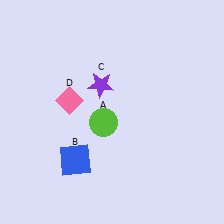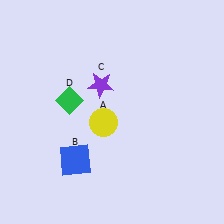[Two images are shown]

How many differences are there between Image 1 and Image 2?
There are 2 differences between the two images.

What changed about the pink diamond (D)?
In Image 1, D is pink. In Image 2, it changed to green.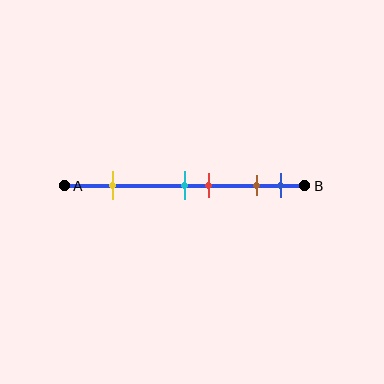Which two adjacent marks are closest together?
The cyan and red marks are the closest adjacent pair.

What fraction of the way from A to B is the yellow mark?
The yellow mark is approximately 20% (0.2) of the way from A to B.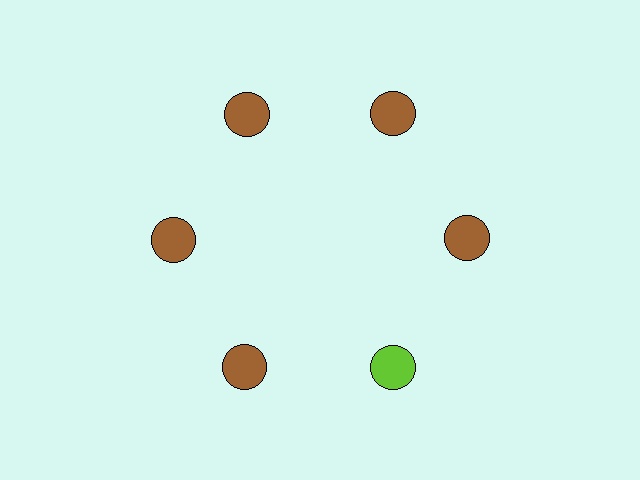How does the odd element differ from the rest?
It has a different color: lime instead of brown.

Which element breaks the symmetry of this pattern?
The lime circle at roughly the 5 o'clock position breaks the symmetry. All other shapes are brown circles.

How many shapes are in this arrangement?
There are 6 shapes arranged in a ring pattern.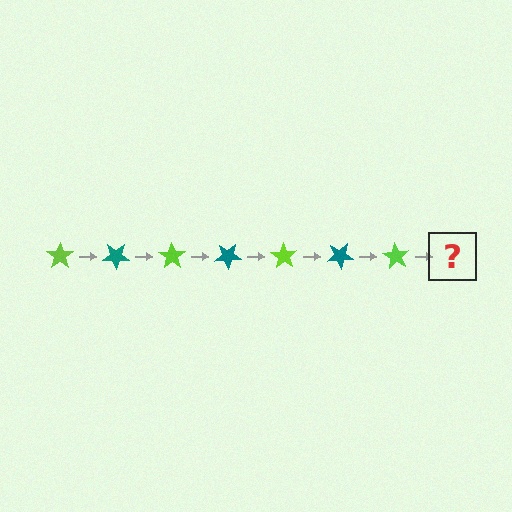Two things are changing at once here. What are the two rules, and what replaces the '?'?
The two rules are that it rotates 35 degrees each step and the color cycles through lime and teal. The '?' should be a teal star, rotated 245 degrees from the start.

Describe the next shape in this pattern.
It should be a teal star, rotated 245 degrees from the start.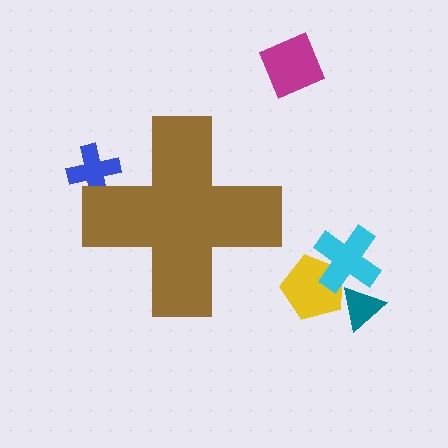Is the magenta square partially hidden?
No, the magenta square is fully visible.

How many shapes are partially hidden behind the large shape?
1 shape is partially hidden.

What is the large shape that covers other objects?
A brown cross.